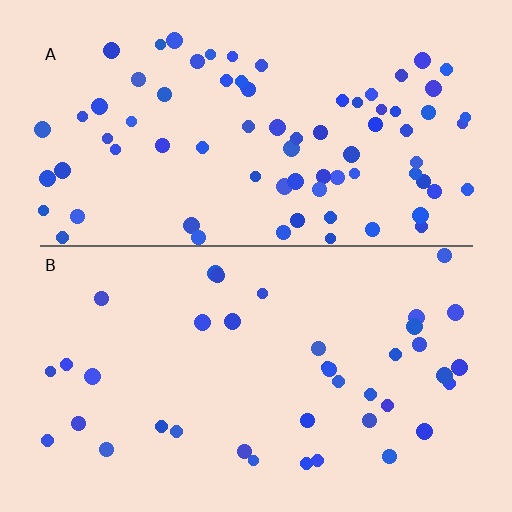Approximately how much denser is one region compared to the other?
Approximately 2.0× — region A over region B.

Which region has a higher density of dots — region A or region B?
A (the top).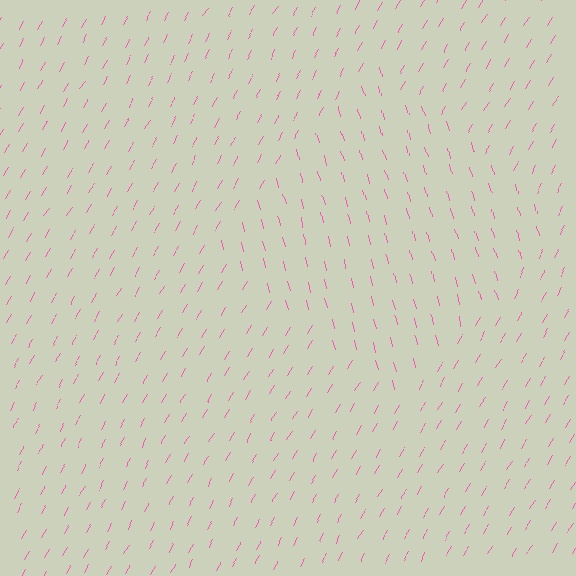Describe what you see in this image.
The image is filled with small pink line segments. A diamond region in the image has lines oriented differently from the surrounding lines, creating a visible texture boundary.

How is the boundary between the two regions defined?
The boundary is defined purely by a change in line orientation (approximately 45 degrees difference). All lines are the same color and thickness.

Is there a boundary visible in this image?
Yes, there is a texture boundary formed by a change in line orientation.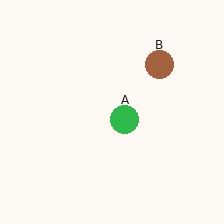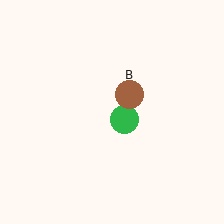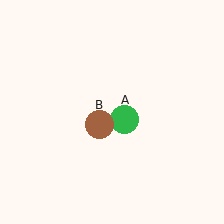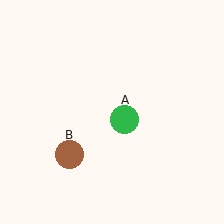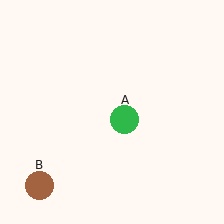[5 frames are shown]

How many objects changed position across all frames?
1 object changed position: brown circle (object B).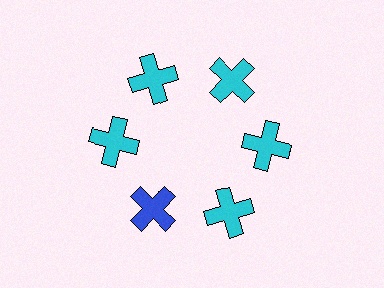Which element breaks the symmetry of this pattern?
The blue cross at roughly the 7 o'clock position breaks the symmetry. All other shapes are cyan crosses.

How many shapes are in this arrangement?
There are 6 shapes arranged in a ring pattern.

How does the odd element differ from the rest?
It has a different color: blue instead of cyan.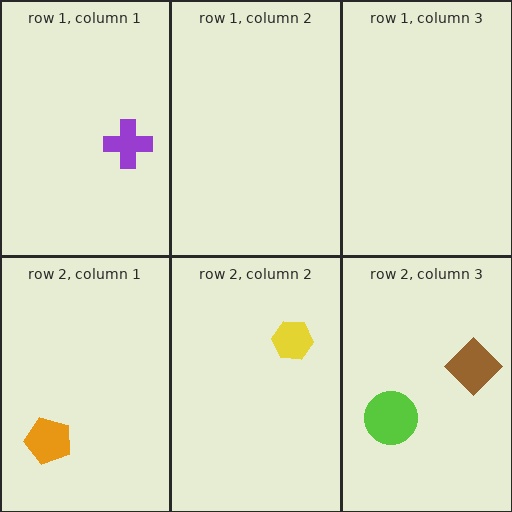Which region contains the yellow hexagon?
The row 2, column 2 region.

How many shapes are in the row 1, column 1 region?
1.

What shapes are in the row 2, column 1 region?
The orange pentagon.